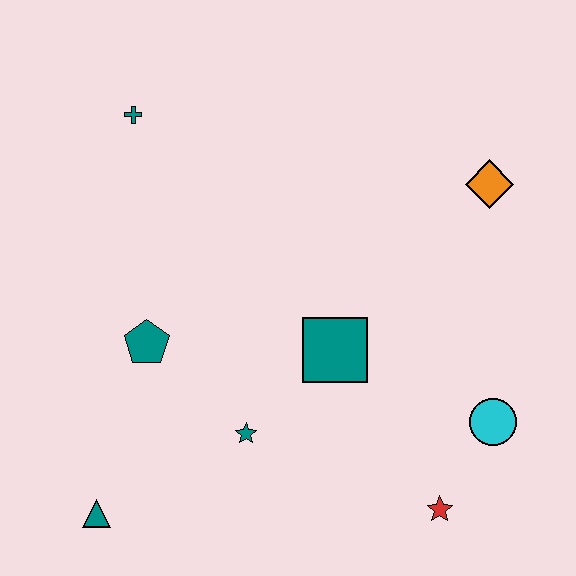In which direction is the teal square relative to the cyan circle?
The teal square is to the left of the cyan circle.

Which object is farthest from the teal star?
The orange diamond is farthest from the teal star.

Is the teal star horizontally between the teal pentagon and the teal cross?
No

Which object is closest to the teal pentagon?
The teal star is closest to the teal pentagon.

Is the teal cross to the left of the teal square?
Yes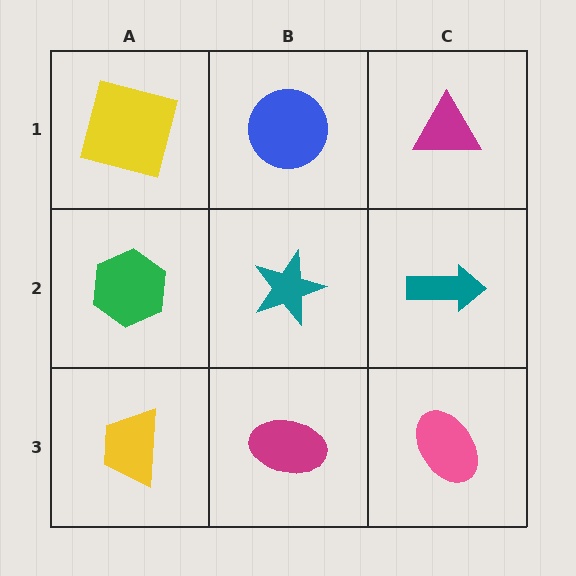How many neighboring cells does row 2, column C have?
3.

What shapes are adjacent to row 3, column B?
A teal star (row 2, column B), a yellow trapezoid (row 3, column A), a pink ellipse (row 3, column C).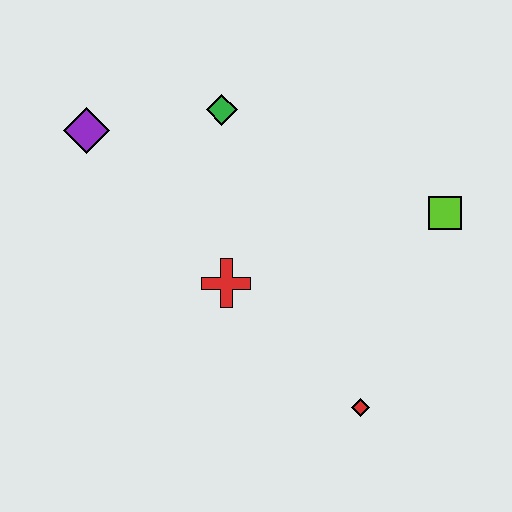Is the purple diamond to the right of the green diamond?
No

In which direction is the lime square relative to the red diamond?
The lime square is above the red diamond.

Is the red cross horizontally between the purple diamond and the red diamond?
Yes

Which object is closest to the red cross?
The green diamond is closest to the red cross.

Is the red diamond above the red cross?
No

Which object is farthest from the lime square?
The purple diamond is farthest from the lime square.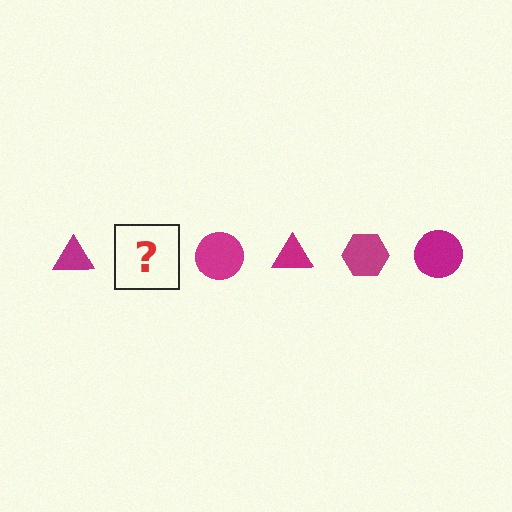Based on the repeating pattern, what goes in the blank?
The blank should be a magenta hexagon.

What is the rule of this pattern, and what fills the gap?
The rule is that the pattern cycles through triangle, hexagon, circle shapes in magenta. The gap should be filled with a magenta hexagon.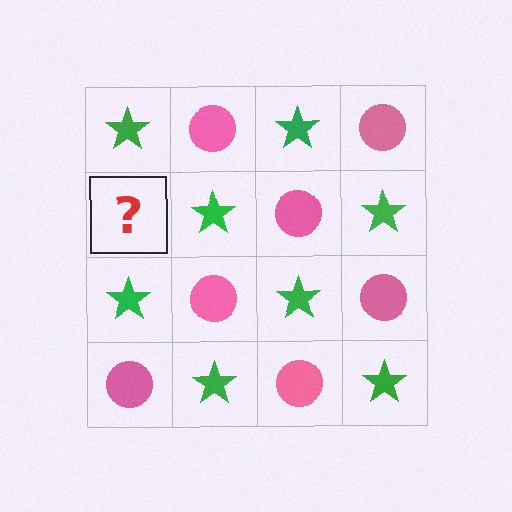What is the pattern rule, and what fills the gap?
The rule is that it alternates green star and pink circle in a checkerboard pattern. The gap should be filled with a pink circle.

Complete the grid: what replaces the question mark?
The question mark should be replaced with a pink circle.